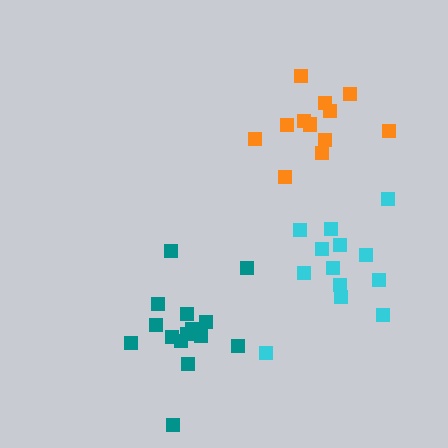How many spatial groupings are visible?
There are 3 spatial groupings.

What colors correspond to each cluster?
The clusters are colored: orange, teal, cyan.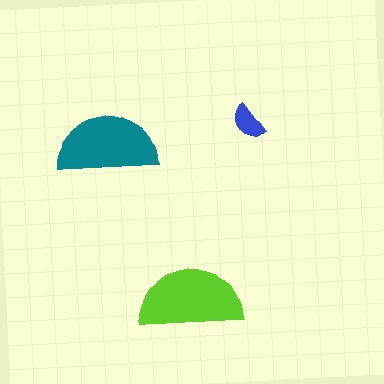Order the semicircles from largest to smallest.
the lime one, the teal one, the blue one.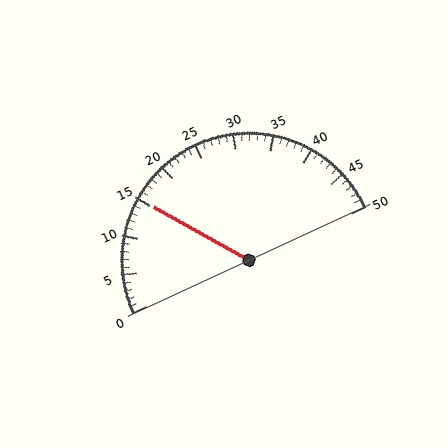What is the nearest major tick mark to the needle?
The nearest major tick mark is 15.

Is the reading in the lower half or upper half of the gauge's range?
The reading is in the lower half of the range (0 to 50).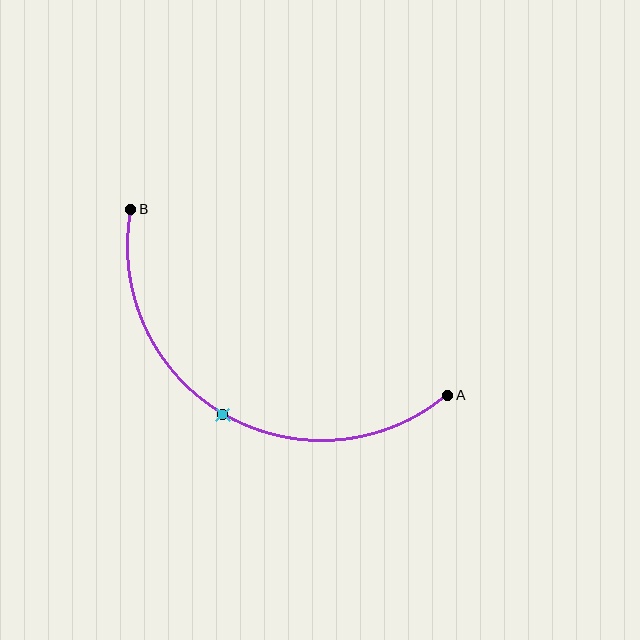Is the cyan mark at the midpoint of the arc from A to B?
Yes. The cyan mark lies on the arc at equal arc-length from both A and B — it is the arc midpoint.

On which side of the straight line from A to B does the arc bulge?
The arc bulges below the straight line connecting A and B.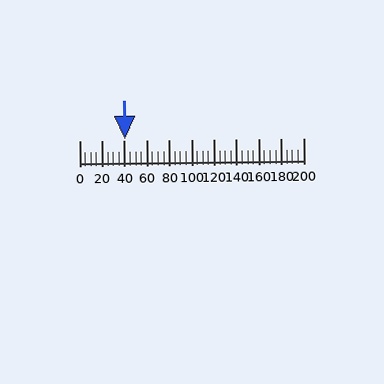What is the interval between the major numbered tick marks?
The major tick marks are spaced 20 units apart.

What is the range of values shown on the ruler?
The ruler shows values from 0 to 200.